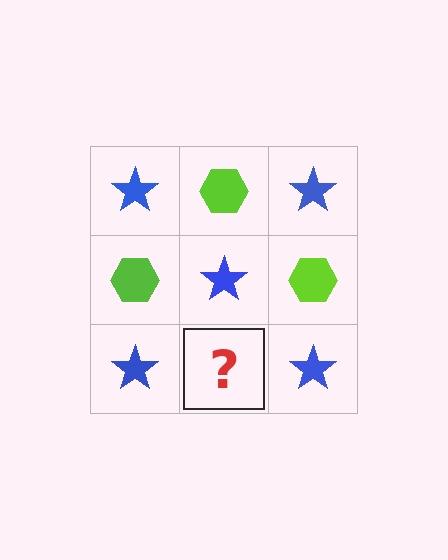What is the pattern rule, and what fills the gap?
The rule is that it alternates blue star and lime hexagon in a checkerboard pattern. The gap should be filled with a lime hexagon.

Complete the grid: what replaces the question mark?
The question mark should be replaced with a lime hexagon.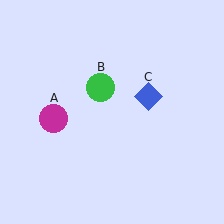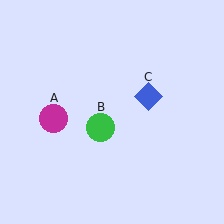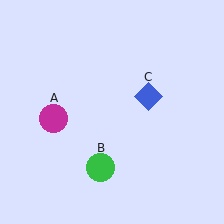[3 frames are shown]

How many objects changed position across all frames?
1 object changed position: green circle (object B).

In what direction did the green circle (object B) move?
The green circle (object B) moved down.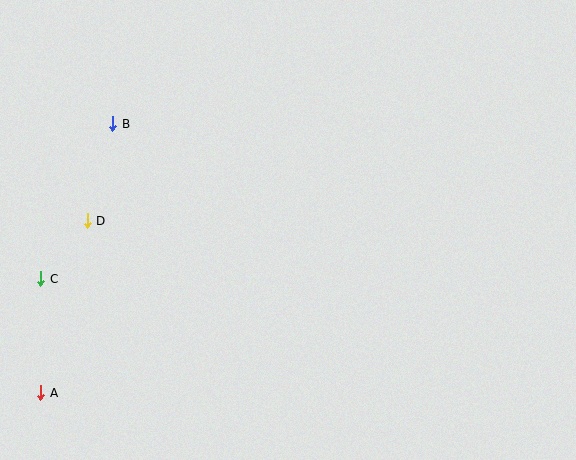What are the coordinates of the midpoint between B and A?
The midpoint between B and A is at (77, 258).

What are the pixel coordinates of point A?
Point A is at (41, 393).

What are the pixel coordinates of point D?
Point D is at (87, 221).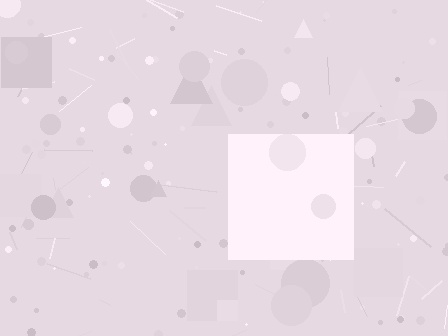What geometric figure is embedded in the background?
A square is embedded in the background.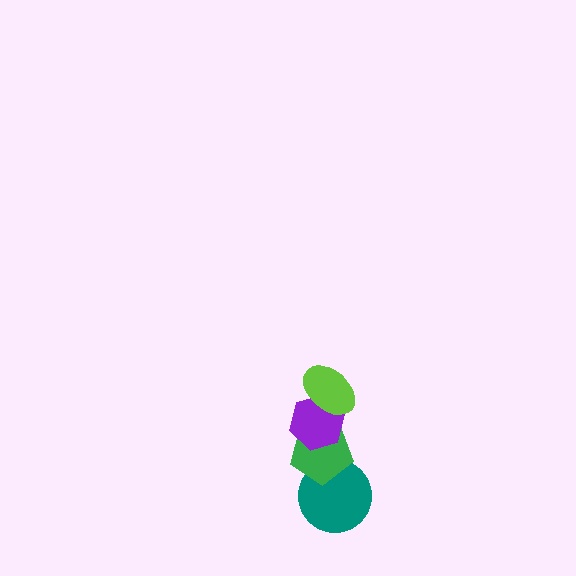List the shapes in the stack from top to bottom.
From top to bottom: the lime ellipse, the purple hexagon, the green pentagon, the teal circle.